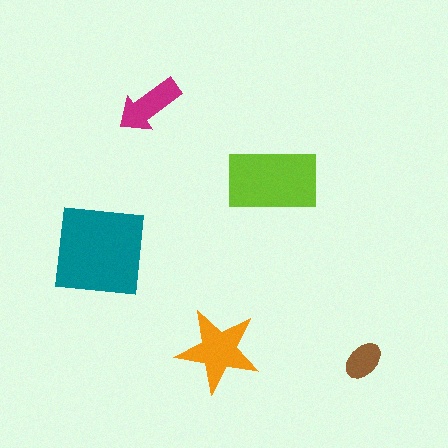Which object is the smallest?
The brown ellipse.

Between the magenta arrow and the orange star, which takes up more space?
The orange star.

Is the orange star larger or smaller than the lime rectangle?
Smaller.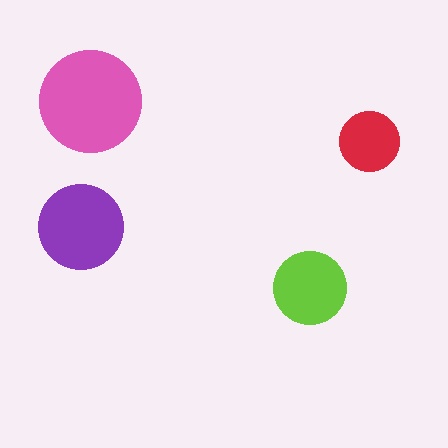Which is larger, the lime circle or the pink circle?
The pink one.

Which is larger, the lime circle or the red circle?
The lime one.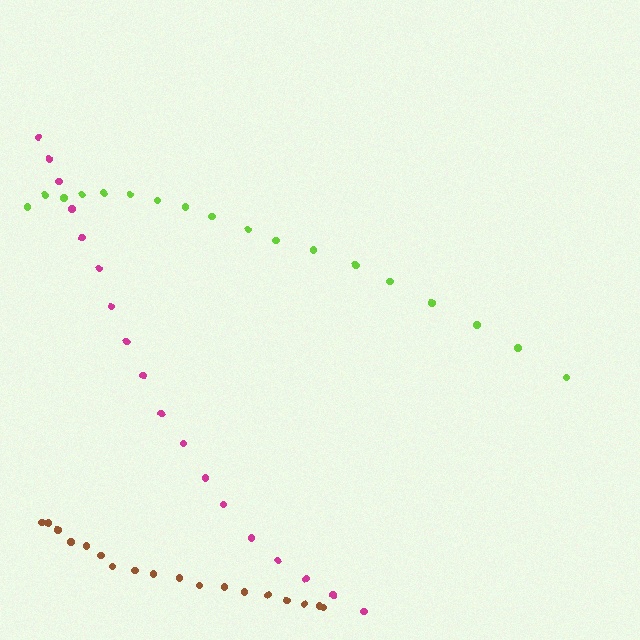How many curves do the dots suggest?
There are 3 distinct paths.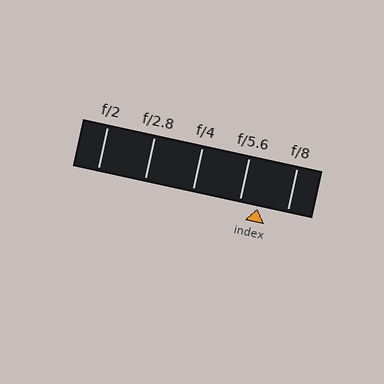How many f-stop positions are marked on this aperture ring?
There are 5 f-stop positions marked.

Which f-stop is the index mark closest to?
The index mark is closest to f/5.6.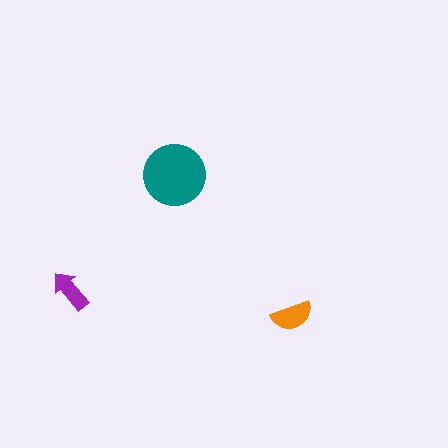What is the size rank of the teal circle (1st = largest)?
1st.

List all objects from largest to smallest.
The teal circle, the orange semicircle, the purple arrow.